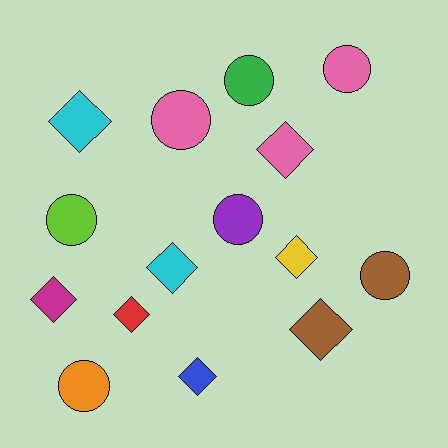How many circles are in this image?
There are 7 circles.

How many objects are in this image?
There are 15 objects.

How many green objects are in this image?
There is 1 green object.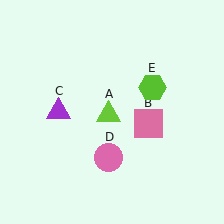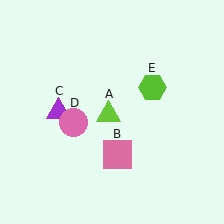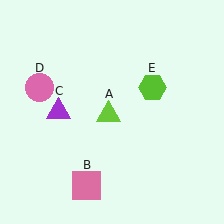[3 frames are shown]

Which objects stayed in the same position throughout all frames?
Lime triangle (object A) and purple triangle (object C) and lime hexagon (object E) remained stationary.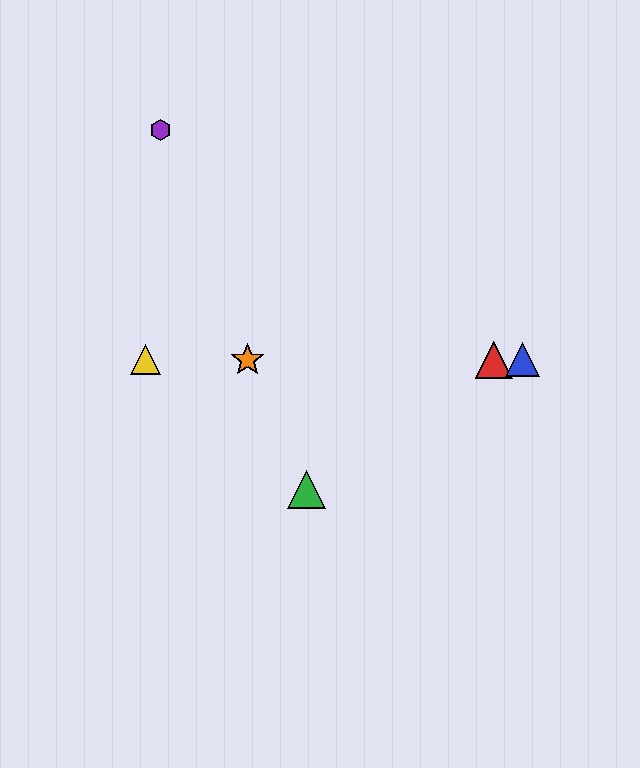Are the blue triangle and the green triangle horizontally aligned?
No, the blue triangle is at y≈360 and the green triangle is at y≈490.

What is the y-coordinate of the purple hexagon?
The purple hexagon is at y≈130.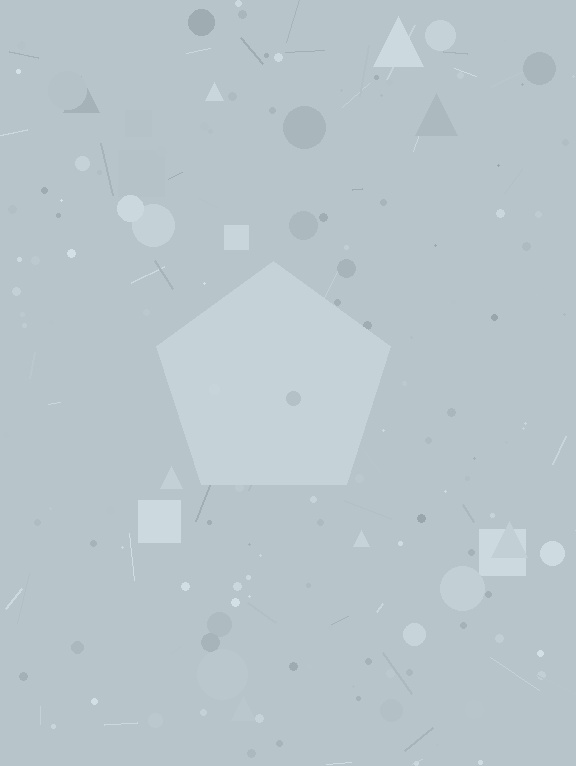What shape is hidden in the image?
A pentagon is hidden in the image.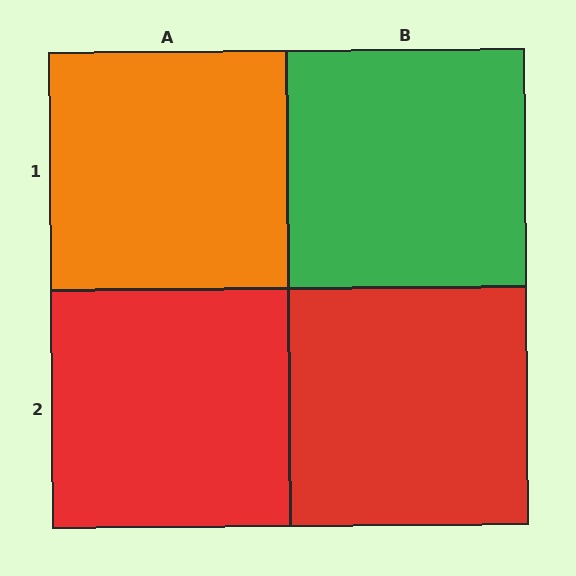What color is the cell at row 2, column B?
Red.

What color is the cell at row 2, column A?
Red.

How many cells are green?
1 cell is green.